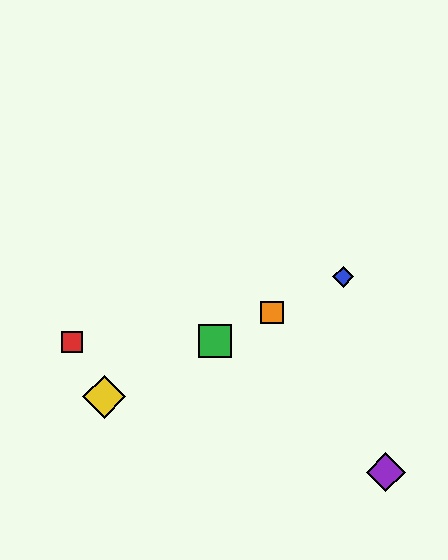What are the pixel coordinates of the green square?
The green square is at (215, 341).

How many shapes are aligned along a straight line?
4 shapes (the blue diamond, the green square, the yellow diamond, the orange square) are aligned along a straight line.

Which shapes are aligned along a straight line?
The blue diamond, the green square, the yellow diamond, the orange square are aligned along a straight line.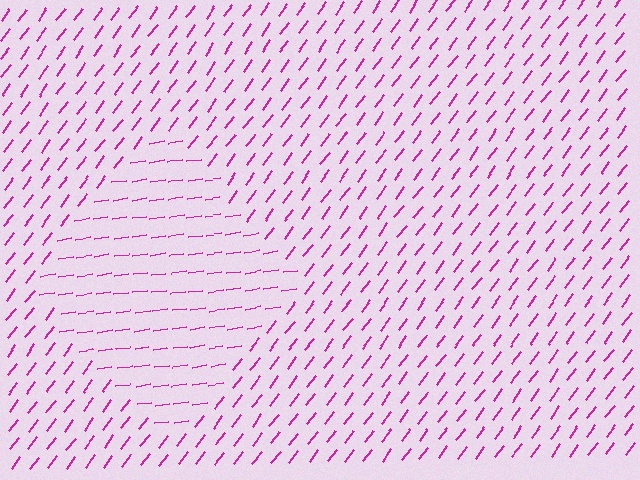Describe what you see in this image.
The image is filled with small magenta line segments. A diamond region in the image has lines oriented differently from the surrounding lines, creating a visible texture boundary.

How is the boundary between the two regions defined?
The boundary is defined purely by a change in line orientation (approximately 45 degrees difference). All lines are the same color and thickness.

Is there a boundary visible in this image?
Yes, there is a texture boundary formed by a change in line orientation.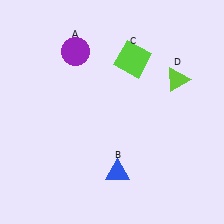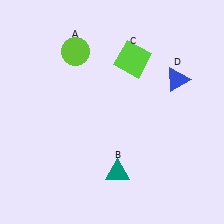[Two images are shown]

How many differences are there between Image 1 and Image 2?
There are 3 differences between the two images.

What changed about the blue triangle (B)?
In Image 1, B is blue. In Image 2, it changed to teal.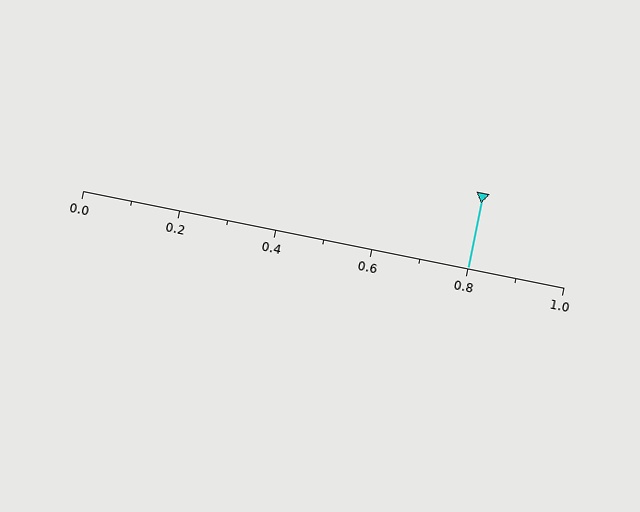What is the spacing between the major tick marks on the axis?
The major ticks are spaced 0.2 apart.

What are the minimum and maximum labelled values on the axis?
The axis runs from 0.0 to 1.0.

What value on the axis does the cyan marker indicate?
The marker indicates approximately 0.8.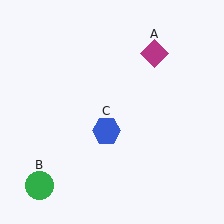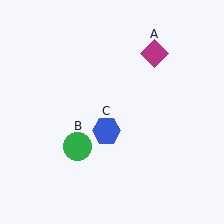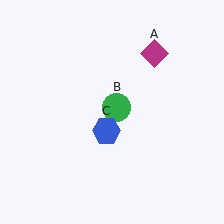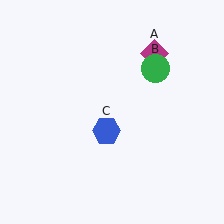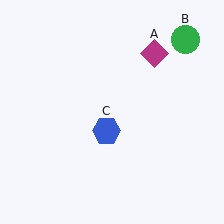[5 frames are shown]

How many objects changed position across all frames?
1 object changed position: green circle (object B).